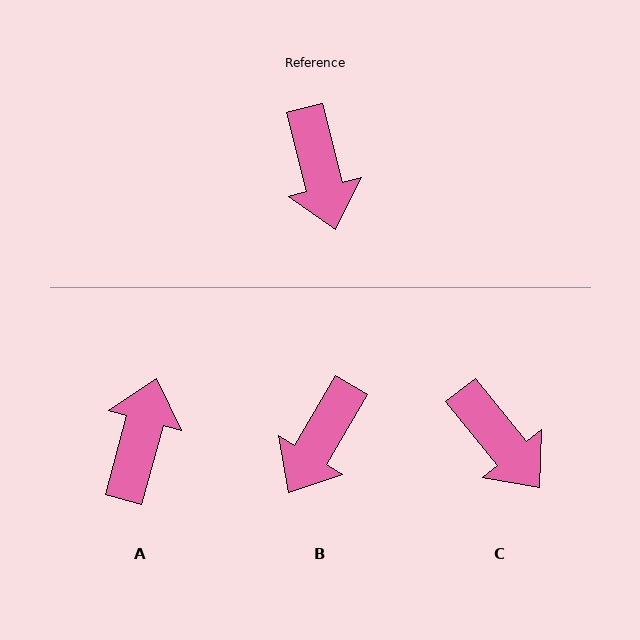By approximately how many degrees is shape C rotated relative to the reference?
Approximately 24 degrees counter-clockwise.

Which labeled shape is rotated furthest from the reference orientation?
A, about 150 degrees away.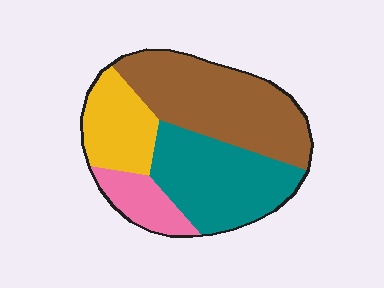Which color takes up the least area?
Pink, at roughly 10%.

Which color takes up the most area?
Brown, at roughly 40%.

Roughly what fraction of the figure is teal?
Teal takes up about one third (1/3) of the figure.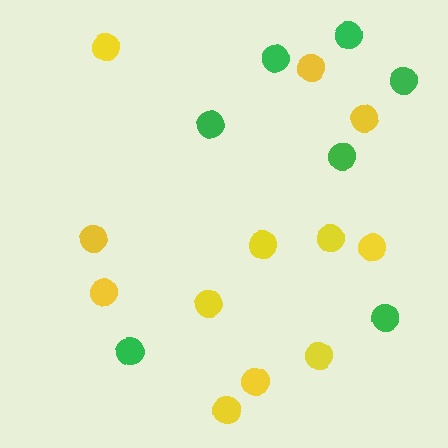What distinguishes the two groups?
There are 2 groups: one group of yellow circles (12) and one group of green circles (7).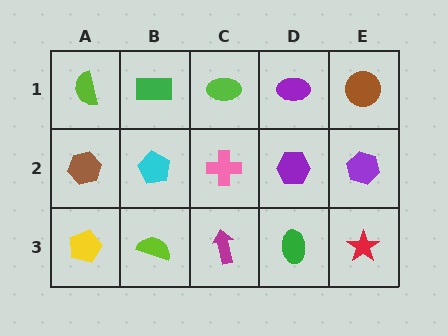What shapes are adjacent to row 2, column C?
A lime ellipse (row 1, column C), a magenta arrow (row 3, column C), a cyan pentagon (row 2, column B), a purple hexagon (row 2, column D).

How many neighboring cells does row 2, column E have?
3.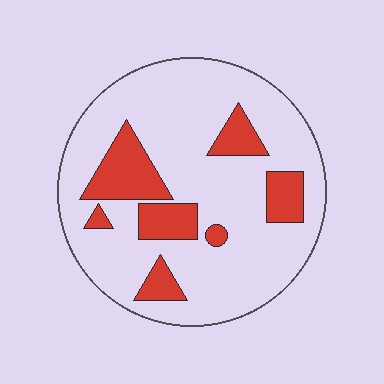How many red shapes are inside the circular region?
7.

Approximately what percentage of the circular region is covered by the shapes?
Approximately 20%.